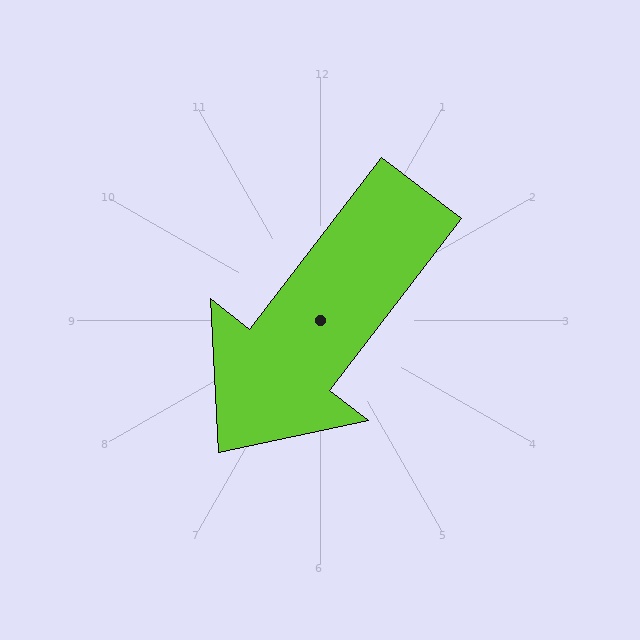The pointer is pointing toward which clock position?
Roughly 7 o'clock.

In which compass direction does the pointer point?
Southwest.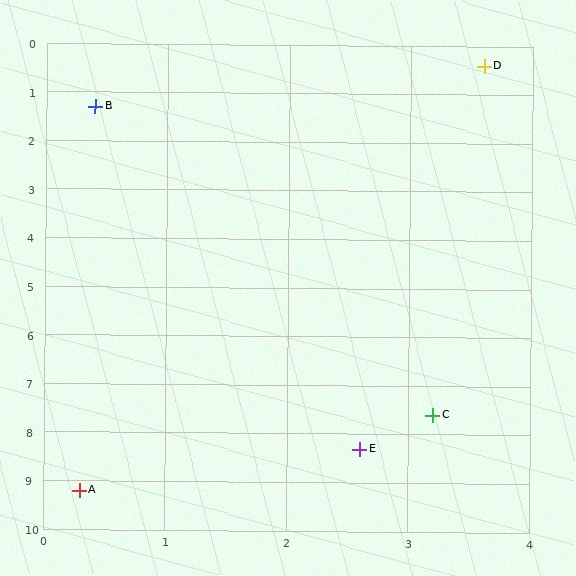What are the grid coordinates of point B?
Point B is at approximately (0.4, 1.3).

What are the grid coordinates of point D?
Point D is at approximately (3.6, 0.4).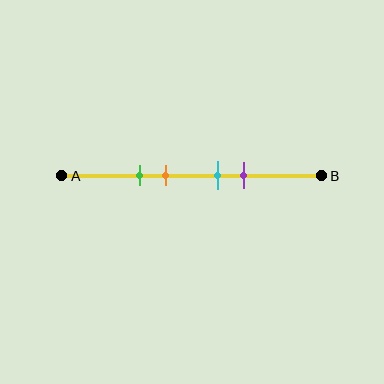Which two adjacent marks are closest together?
The cyan and purple marks are the closest adjacent pair.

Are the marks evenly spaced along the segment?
No, the marks are not evenly spaced.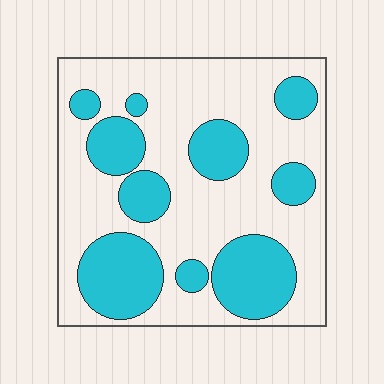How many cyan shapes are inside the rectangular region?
10.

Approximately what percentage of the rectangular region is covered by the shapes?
Approximately 35%.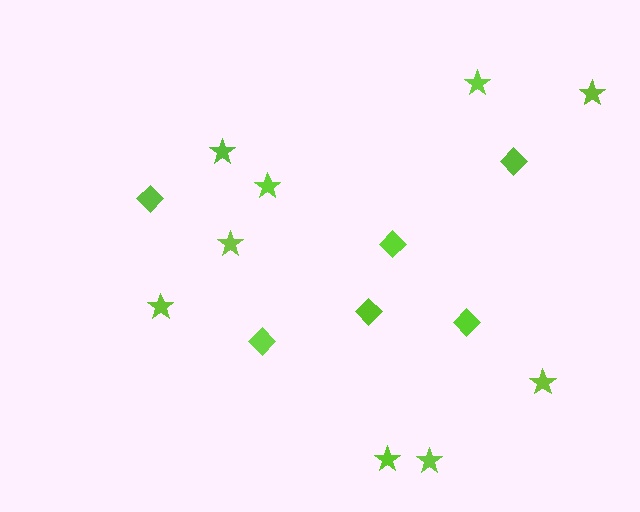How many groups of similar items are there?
There are 2 groups: one group of stars (9) and one group of diamonds (6).